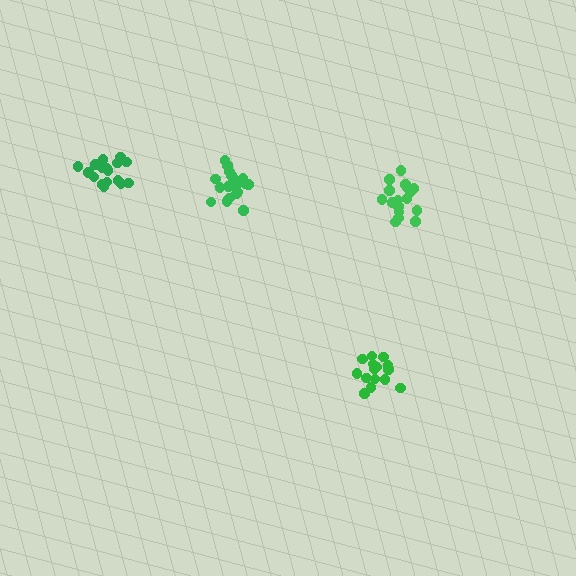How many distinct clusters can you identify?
There are 4 distinct clusters.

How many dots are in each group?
Group 1: 18 dots, Group 2: 17 dots, Group 3: 20 dots, Group 4: 15 dots (70 total).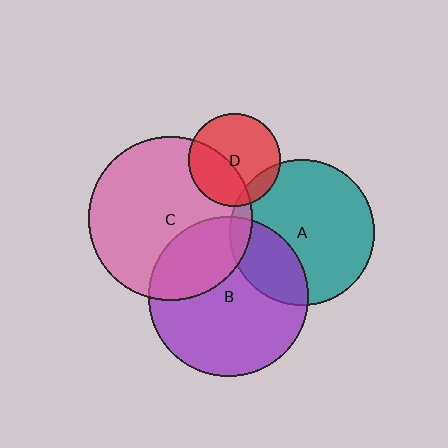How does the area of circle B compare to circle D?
Approximately 3.0 times.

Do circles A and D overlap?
Yes.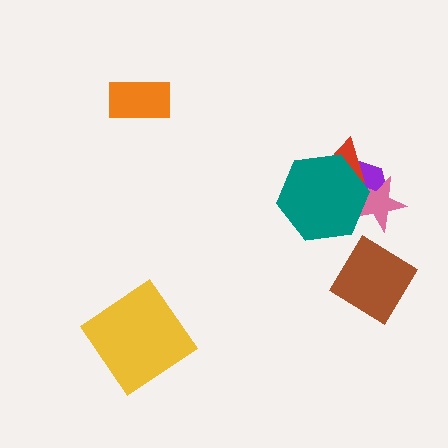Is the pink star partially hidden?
Yes, it is partially covered by another shape.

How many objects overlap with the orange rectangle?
0 objects overlap with the orange rectangle.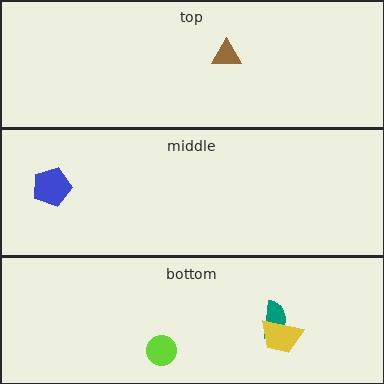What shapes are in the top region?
The brown triangle.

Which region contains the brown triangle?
The top region.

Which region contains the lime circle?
The bottom region.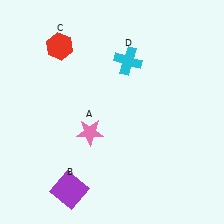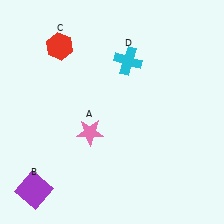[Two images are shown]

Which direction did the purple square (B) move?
The purple square (B) moved left.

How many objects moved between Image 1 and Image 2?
1 object moved between the two images.